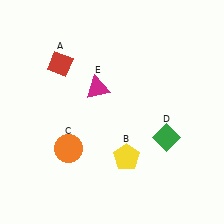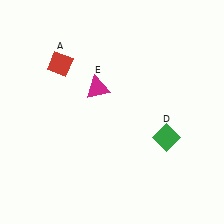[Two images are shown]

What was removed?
The yellow pentagon (B), the orange circle (C) were removed in Image 2.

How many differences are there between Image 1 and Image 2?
There are 2 differences between the two images.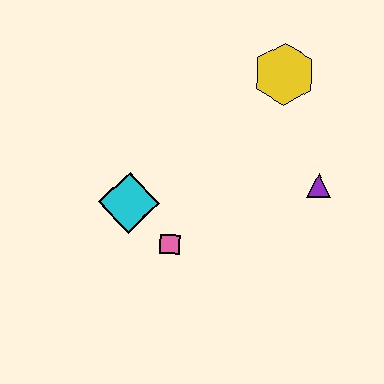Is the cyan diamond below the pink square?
No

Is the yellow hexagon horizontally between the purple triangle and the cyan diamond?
Yes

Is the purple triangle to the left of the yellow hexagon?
No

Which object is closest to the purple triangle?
The yellow hexagon is closest to the purple triangle.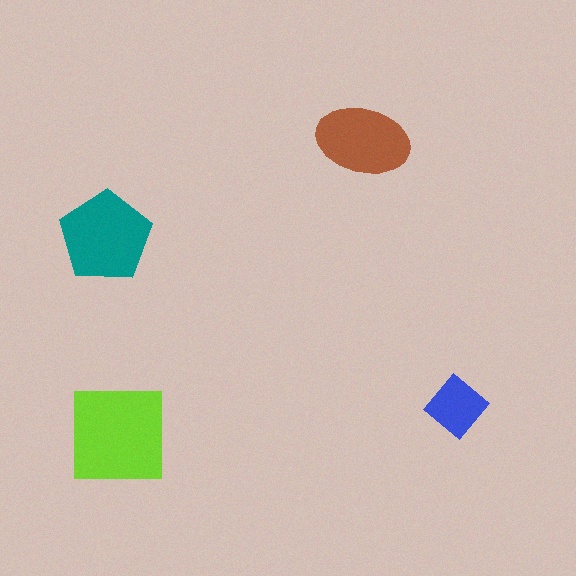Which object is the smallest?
The blue diamond.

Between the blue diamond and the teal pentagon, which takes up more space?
The teal pentagon.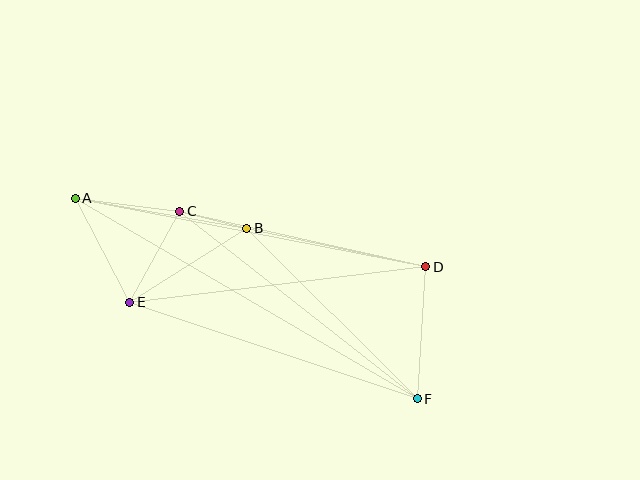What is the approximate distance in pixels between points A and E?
The distance between A and E is approximately 117 pixels.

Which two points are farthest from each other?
Points A and F are farthest from each other.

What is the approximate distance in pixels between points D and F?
The distance between D and F is approximately 132 pixels.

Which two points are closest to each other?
Points B and C are closest to each other.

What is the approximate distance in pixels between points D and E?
The distance between D and E is approximately 298 pixels.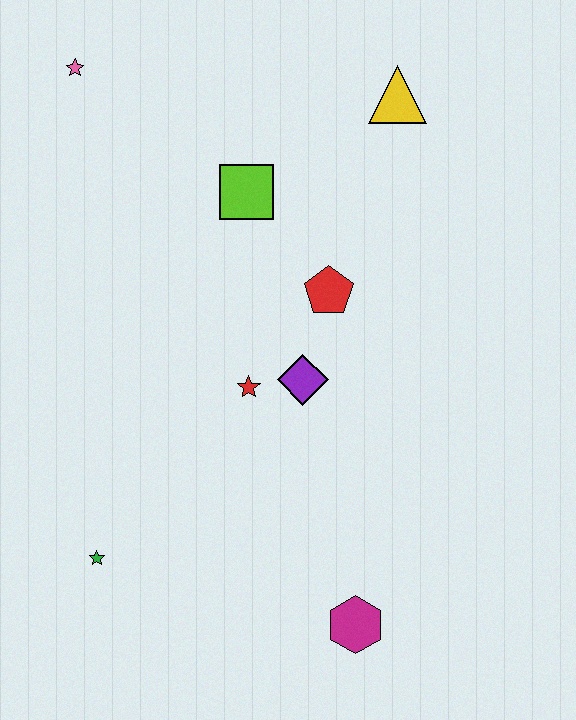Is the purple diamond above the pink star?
No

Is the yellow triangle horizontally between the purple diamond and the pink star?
No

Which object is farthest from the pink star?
The magenta hexagon is farthest from the pink star.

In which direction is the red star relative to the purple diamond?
The red star is to the left of the purple diamond.